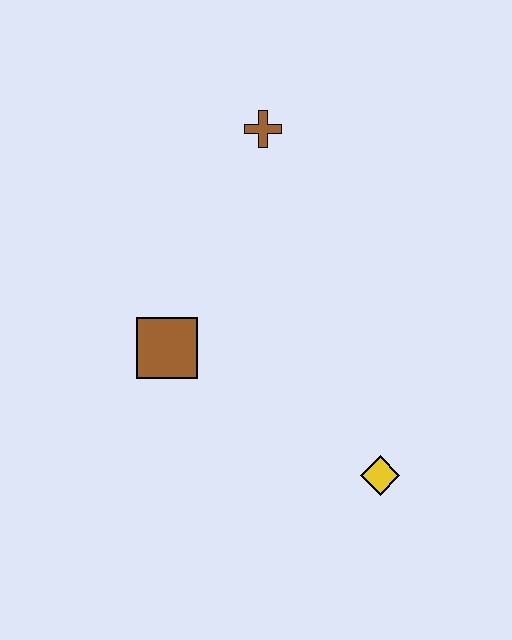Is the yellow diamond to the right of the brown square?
Yes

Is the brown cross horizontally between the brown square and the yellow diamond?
Yes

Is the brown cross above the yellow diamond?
Yes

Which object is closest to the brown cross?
The brown square is closest to the brown cross.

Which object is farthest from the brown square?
The yellow diamond is farthest from the brown square.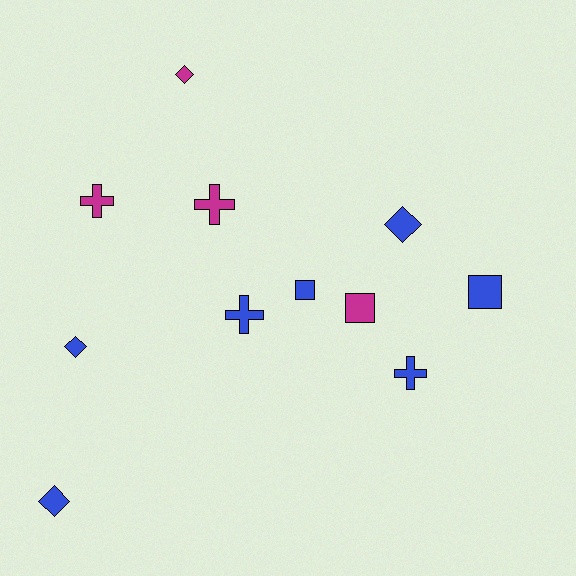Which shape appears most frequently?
Cross, with 4 objects.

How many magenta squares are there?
There is 1 magenta square.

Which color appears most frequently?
Blue, with 7 objects.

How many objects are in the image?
There are 11 objects.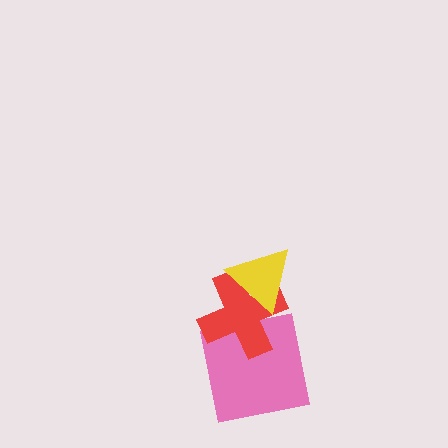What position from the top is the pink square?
The pink square is 3rd from the top.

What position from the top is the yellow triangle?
The yellow triangle is 1st from the top.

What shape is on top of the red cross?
The yellow triangle is on top of the red cross.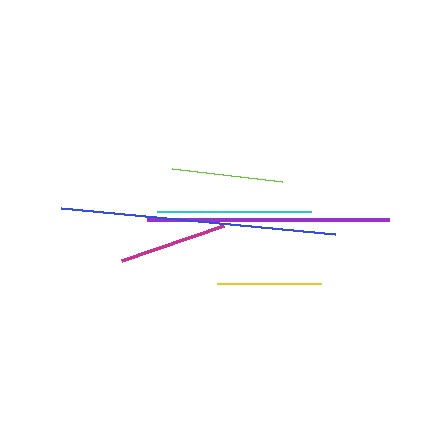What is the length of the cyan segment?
The cyan segment is approximately 154 pixels long.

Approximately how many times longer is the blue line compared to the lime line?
The blue line is approximately 2.5 times the length of the lime line.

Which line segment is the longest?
The blue line is the longest at approximately 275 pixels.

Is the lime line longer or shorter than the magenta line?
The lime line is longer than the magenta line.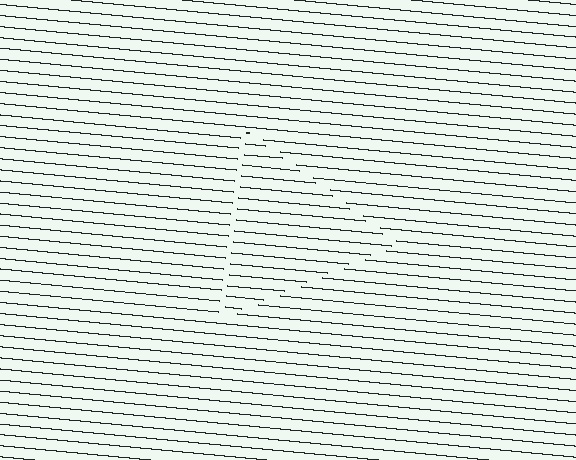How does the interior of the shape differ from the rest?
The interior of the shape contains the same grating, shifted by half a period — the contour is defined by the phase discontinuity where line-ends from the inner and outer gratings abut.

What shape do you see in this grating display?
An illusory triangle. The interior of the shape contains the same grating, shifted by half a period — the contour is defined by the phase discontinuity where line-ends from the inner and outer gratings abut.